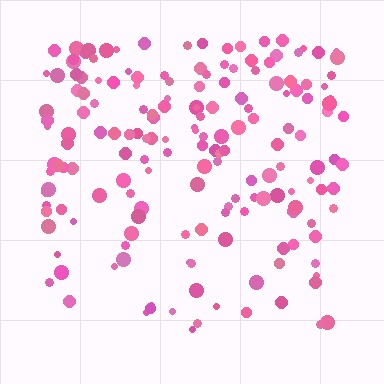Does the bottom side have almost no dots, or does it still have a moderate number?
Still a moderate number, just noticeably fewer than the top.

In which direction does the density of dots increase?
From bottom to top, with the top side densest.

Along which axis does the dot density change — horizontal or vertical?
Vertical.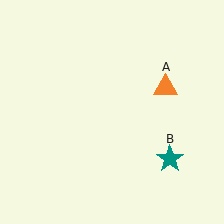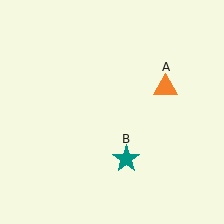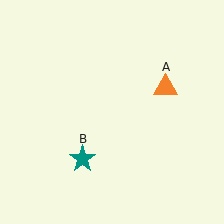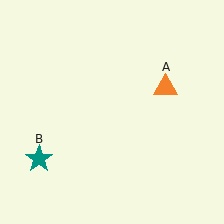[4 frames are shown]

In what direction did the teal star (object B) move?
The teal star (object B) moved left.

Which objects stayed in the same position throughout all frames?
Orange triangle (object A) remained stationary.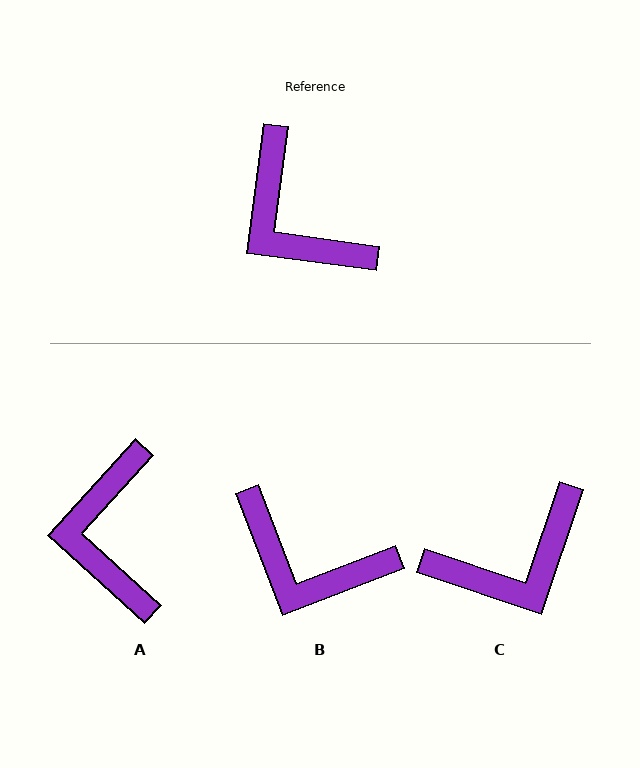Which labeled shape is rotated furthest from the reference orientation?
C, about 79 degrees away.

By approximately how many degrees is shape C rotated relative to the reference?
Approximately 79 degrees counter-clockwise.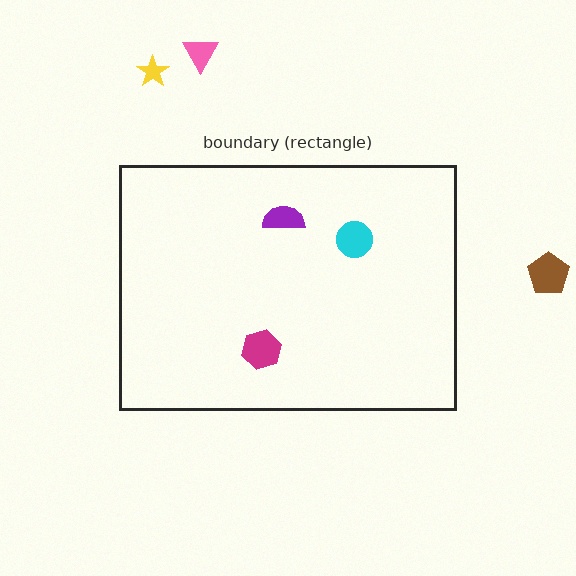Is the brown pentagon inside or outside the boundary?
Outside.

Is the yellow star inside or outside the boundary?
Outside.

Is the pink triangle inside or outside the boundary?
Outside.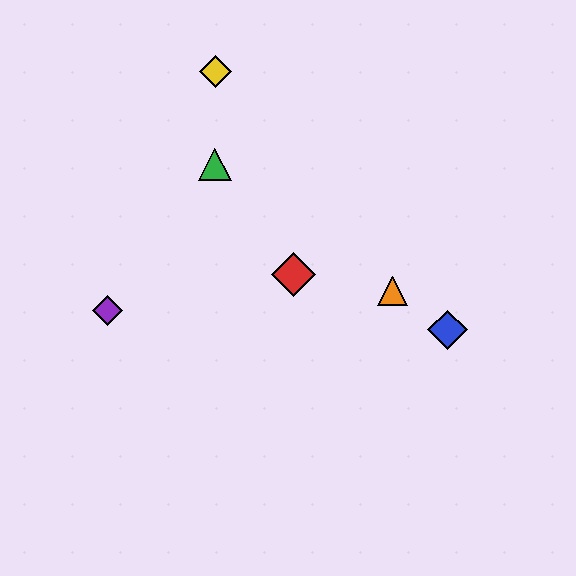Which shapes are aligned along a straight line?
The blue diamond, the green triangle, the orange triangle are aligned along a straight line.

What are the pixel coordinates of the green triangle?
The green triangle is at (215, 165).